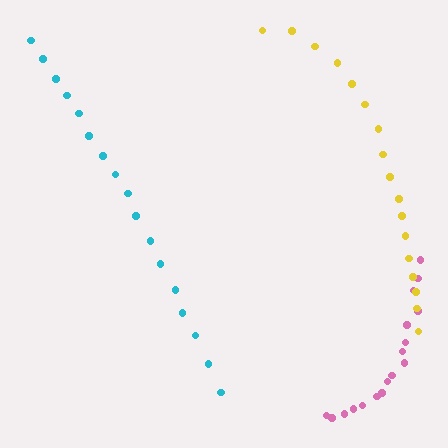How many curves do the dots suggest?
There are 3 distinct paths.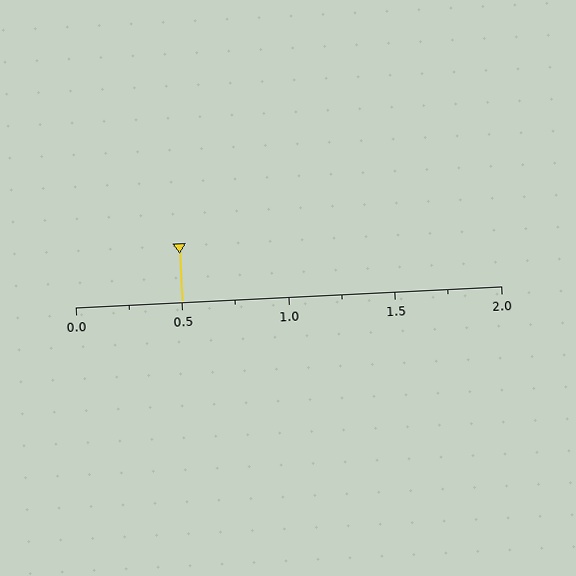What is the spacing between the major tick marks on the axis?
The major ticks are spaced 0.5 apart.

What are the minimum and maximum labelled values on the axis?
The axis runs from 0.0 to 2.0.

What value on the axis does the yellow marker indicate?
The marker indicates approximately 0.5.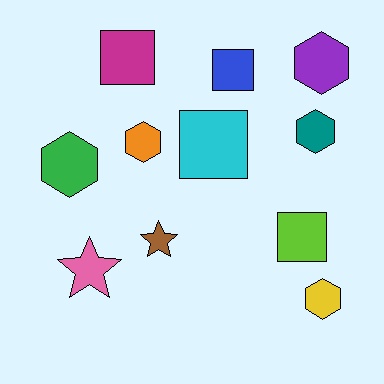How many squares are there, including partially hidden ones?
There are 4 squares.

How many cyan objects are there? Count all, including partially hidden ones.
There is 1 cyan object.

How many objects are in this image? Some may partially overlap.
There are 11 objects.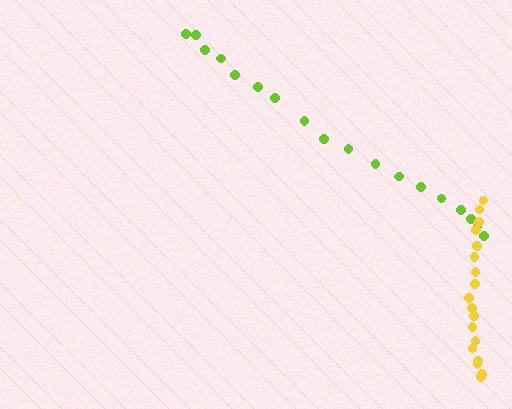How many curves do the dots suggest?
There are 2 distinct paths.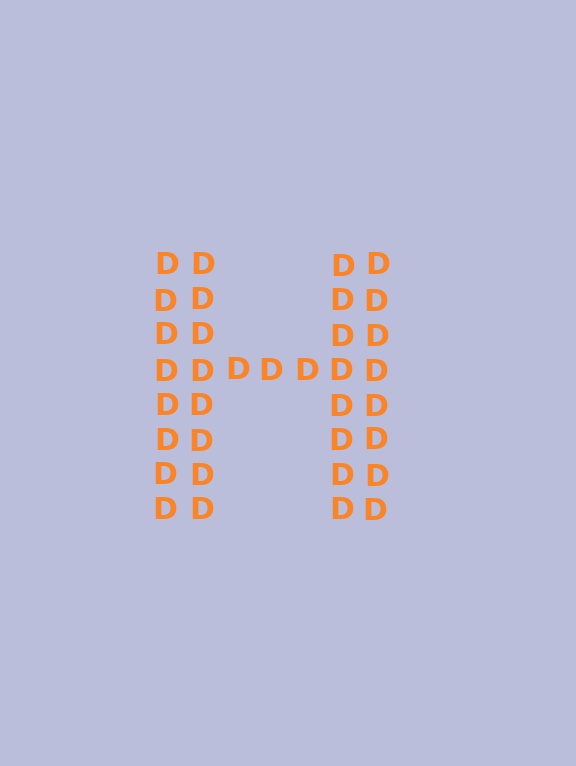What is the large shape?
The large shape is the letter H.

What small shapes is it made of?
It is made of small letter D's.